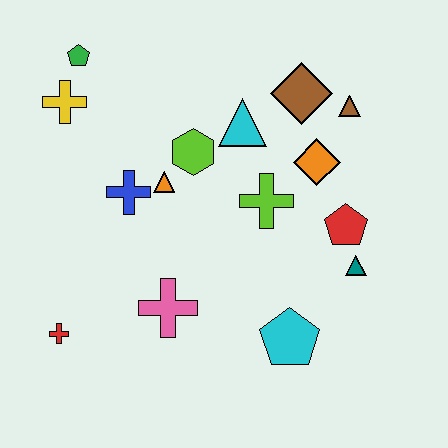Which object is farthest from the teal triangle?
The green pentagon is farthest from the teal triangle.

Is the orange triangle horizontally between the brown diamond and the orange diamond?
No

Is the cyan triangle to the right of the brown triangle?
No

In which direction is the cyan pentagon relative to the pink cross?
The cyan pentagon is to the right of the pink cross.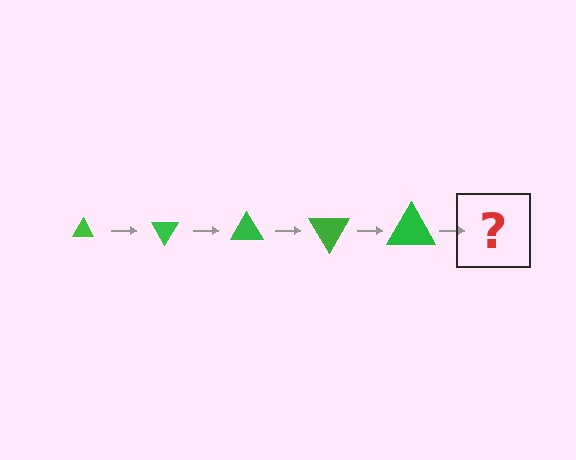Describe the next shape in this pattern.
It should be a triangle, larger than the previous one and rotated 300 degrees from the start.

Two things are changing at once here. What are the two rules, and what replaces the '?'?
The two rules are that the triangle grows larger each step and it rotates 60 degrees each step. The '?' should be a triangle, larger than the previous one and rotated 300 degrees from the start.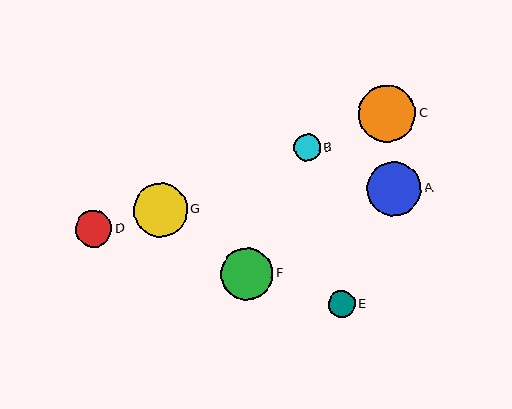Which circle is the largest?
Circle C is the largest with a size of approximately 57 pixels.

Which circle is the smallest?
Circle B is the smallest with a size of approximately 26 pixels.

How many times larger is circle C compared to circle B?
Circle C is approximately 2.2 times the size of circle B.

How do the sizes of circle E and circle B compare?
Circle E and circle B are approximately the same size.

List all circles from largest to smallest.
From largest to smallest: C, A, G, F, D, E, B.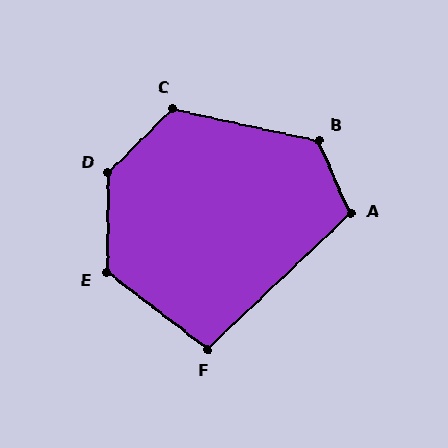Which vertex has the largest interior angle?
D, at approximately 136 degrees.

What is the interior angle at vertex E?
Approximately 127 degrees (obtuse).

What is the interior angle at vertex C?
Approximately 123 degrees (obtuse).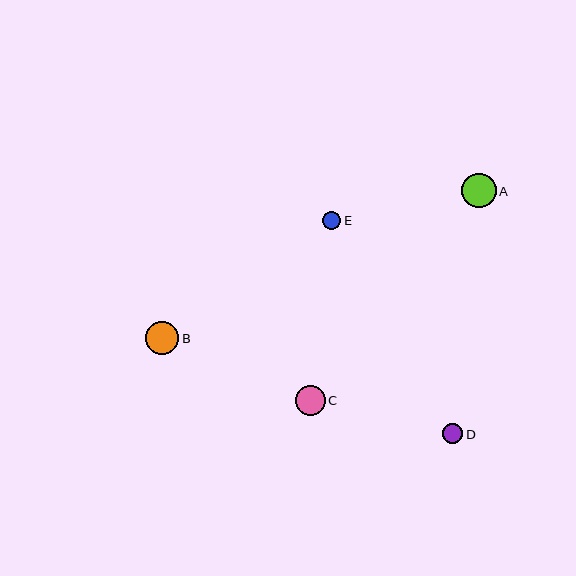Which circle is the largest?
Circle A is the largest with a size of approximately 34 pixels.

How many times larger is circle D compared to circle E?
Circle D is approximately 1.1 times the size of circle E.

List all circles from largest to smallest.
From largest to smallest: A, B, C, D, E.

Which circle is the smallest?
Circle E is the smallest with a size of approximately 18 pixels.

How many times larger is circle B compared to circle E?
Circle B is approximately 1.8 times the size of circle E.